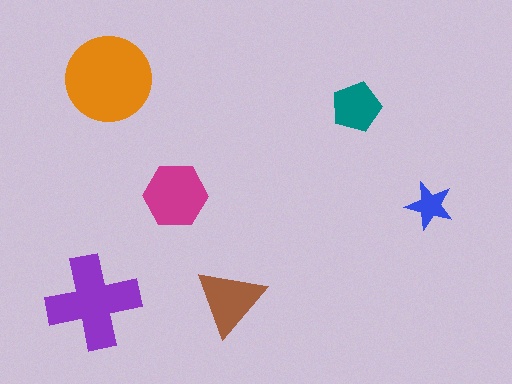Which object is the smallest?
The blue star.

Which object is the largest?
The orange circle.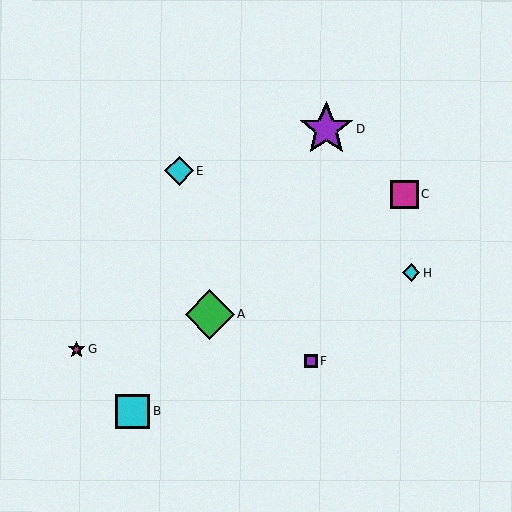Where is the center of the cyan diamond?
The center of the cyan diamond is at (179, 171).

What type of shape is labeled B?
Shape B is a cyan square.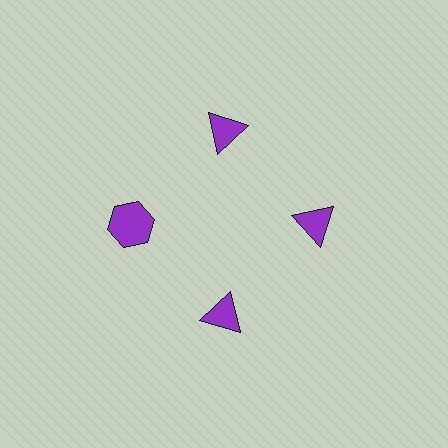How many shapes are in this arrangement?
There are 4 shapes arranged in a ring pattern.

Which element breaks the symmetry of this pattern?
The purple hexagon at roughly the 9 o'clock position breaks the symmetry. All other shapes are purple triangles.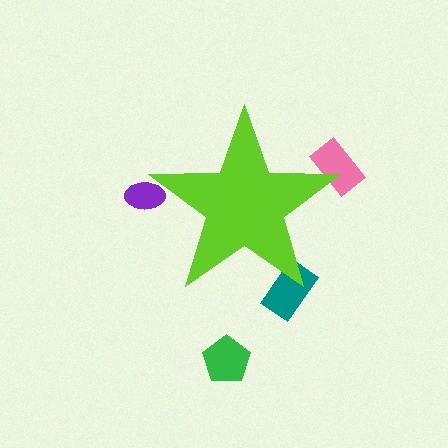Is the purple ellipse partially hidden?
Yes, the purple ellipse is partially hidden behind the lime star.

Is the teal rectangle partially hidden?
Yes, the teal rectangle is partially hidden behind the lime star.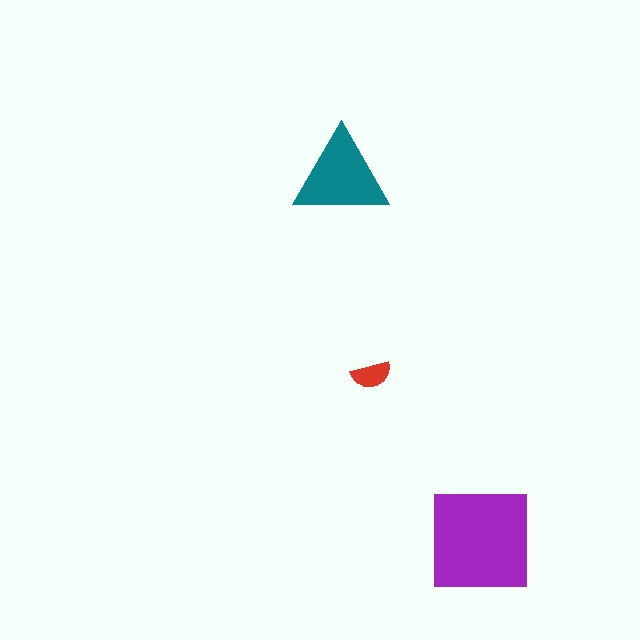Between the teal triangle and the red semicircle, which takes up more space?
The teal triangle.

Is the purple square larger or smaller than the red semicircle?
Larger.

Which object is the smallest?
The red semicircle.